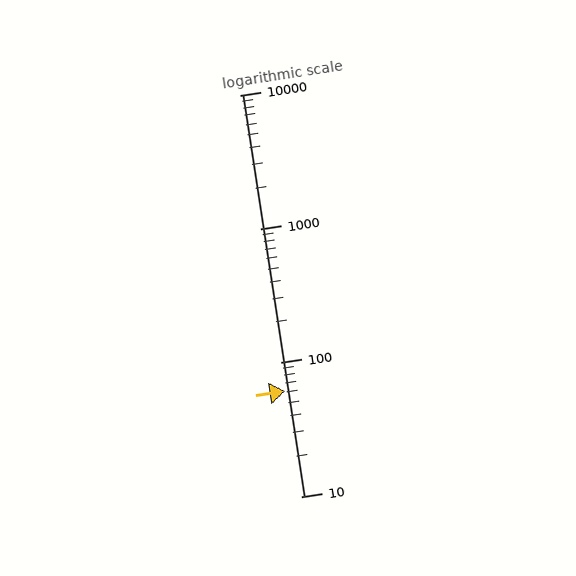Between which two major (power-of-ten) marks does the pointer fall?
The pointer is between 10 and 100.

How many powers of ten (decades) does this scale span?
The scale spans 3 decades, from 10 to 10000.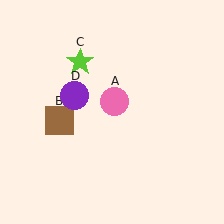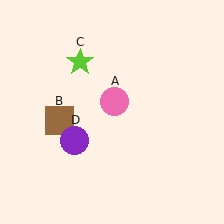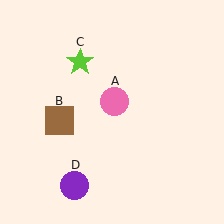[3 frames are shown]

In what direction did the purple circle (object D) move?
The purple circle (object D) moved down.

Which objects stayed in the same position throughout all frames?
Pink circle (object A) and brown square (object B) and lime star (object C) remained stationary.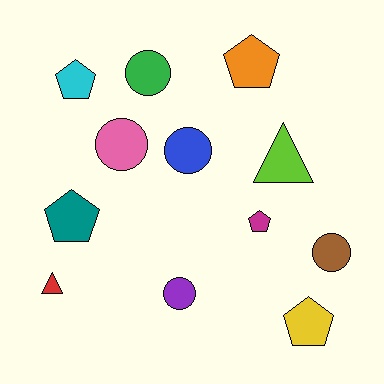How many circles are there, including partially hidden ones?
There are 5 circles.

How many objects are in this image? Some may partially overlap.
There are 12 objects.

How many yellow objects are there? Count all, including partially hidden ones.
There is 1 yellow object.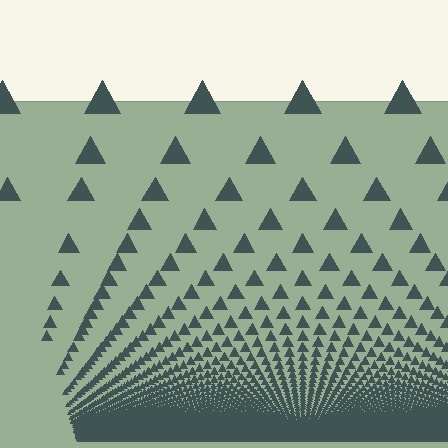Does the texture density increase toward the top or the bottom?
Density increases toward the bottom.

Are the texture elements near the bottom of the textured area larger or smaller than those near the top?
Smaller. The gradient is inverted — elements near the bottom are smaller and denser.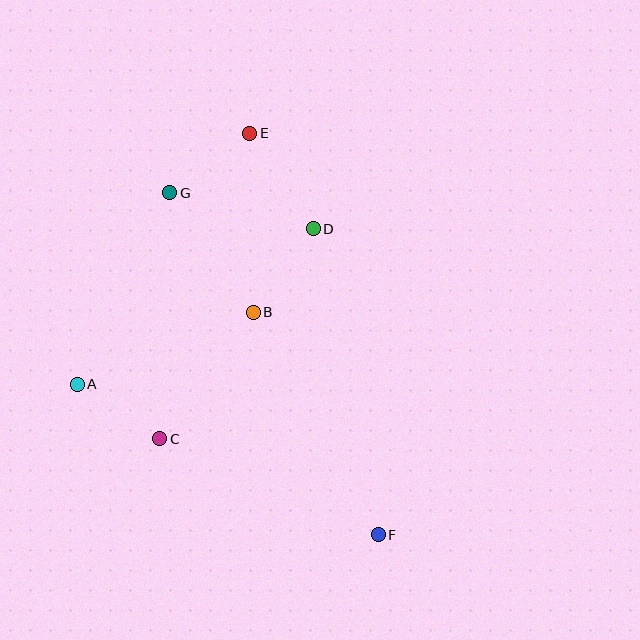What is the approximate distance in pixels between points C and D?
The distance between C and D is approximately 260 pixels.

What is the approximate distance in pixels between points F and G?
The distance between F and G is approximately 401 pixels.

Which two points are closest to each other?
Points A and C are closest to each other.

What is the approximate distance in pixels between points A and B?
The distance between A and B is approximately 190 pixels.